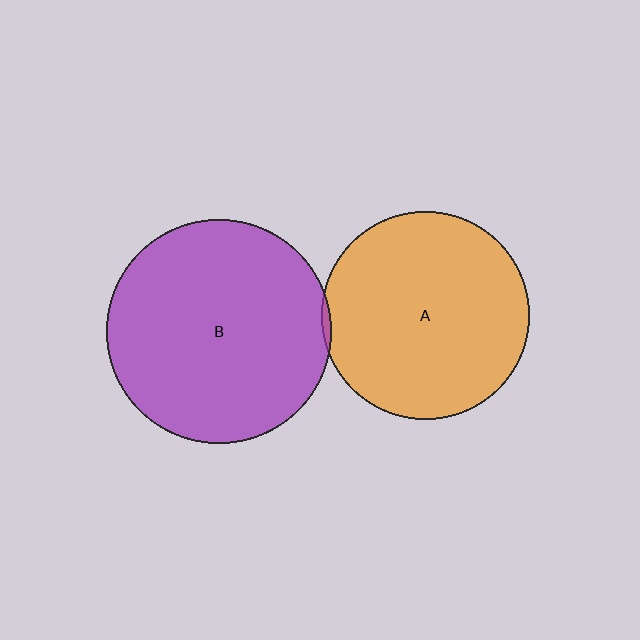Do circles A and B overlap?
Yes.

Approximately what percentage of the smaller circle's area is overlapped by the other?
Approximately 5%.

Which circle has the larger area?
Circle B (purple).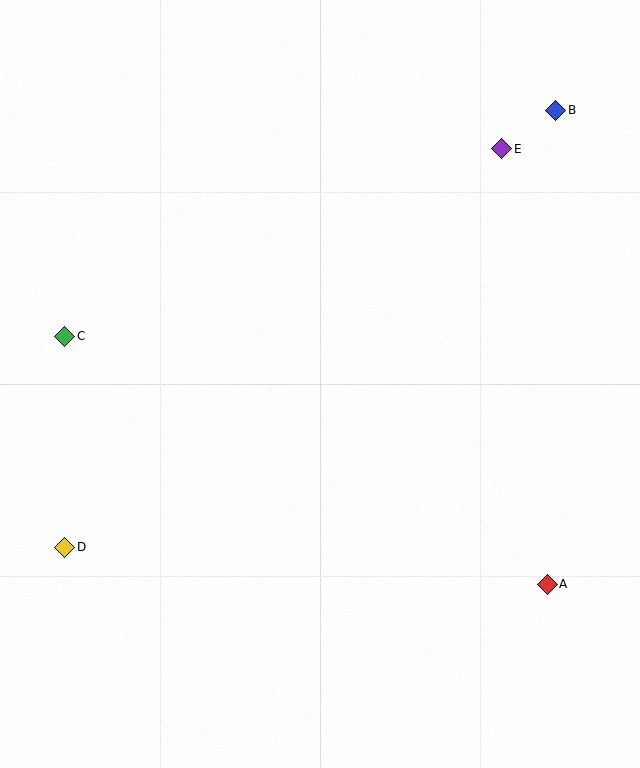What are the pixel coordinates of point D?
Point D is at (65, 547).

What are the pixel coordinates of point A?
Point A is at (547, 584).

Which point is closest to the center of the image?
Point C at (65, 336) is closest to the center.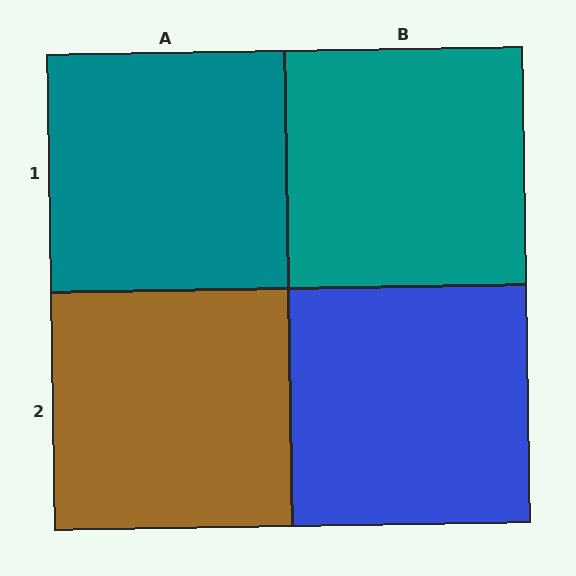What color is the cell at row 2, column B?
Blue.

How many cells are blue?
1 cell is blue.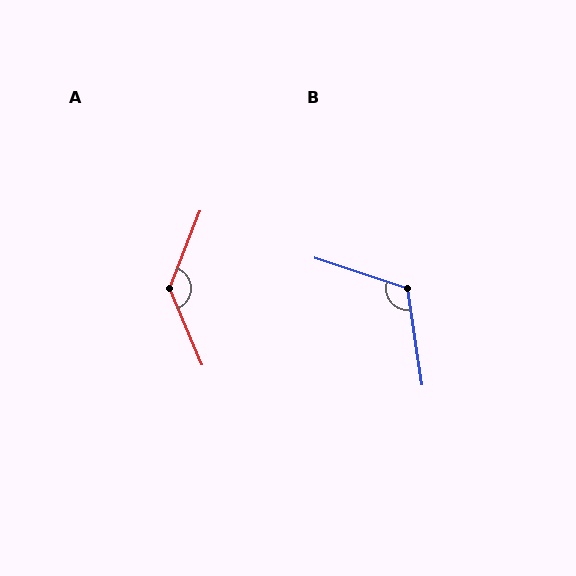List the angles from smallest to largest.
B (117°), A (136°).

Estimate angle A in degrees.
Approximately 136 degrees.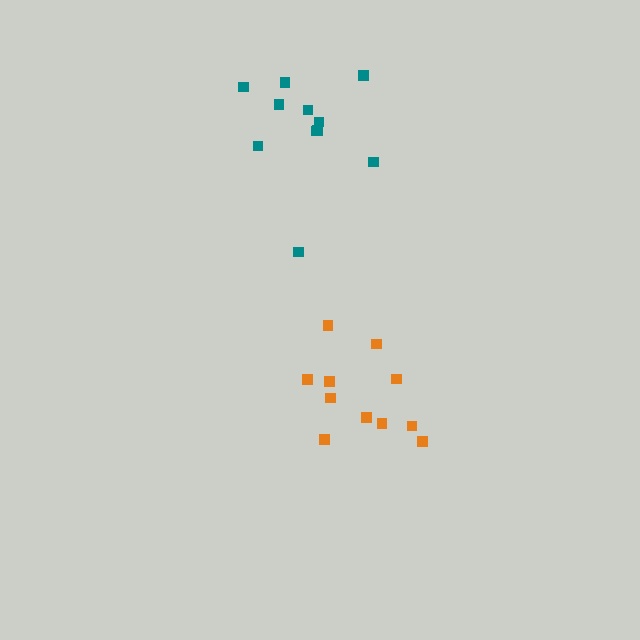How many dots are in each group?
Group 1: 11 dots, Group 2: 11 dots (22 total).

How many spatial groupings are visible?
There are 2 spatial groupings.